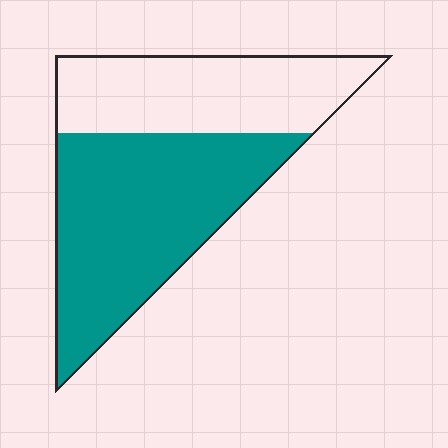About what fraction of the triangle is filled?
About three fifths (3/5).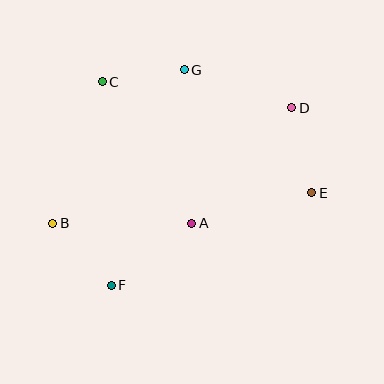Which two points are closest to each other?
Points C and G are closest to each other.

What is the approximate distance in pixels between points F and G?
The distance between F and G is approximately 228 pixels.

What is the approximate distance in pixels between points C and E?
The distance between C and E is approximately 237 pixels.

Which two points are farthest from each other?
Points B and D are farthest from each other.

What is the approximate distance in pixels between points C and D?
The distance between C and D is approximately 191 pixels.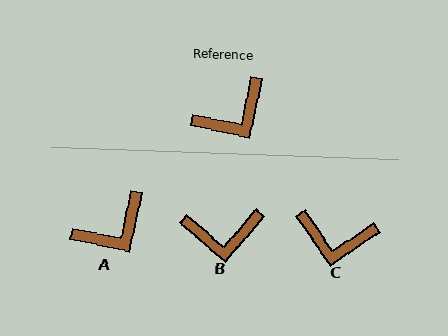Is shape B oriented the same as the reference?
No, it is off by about 29 degrees.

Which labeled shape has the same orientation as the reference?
A.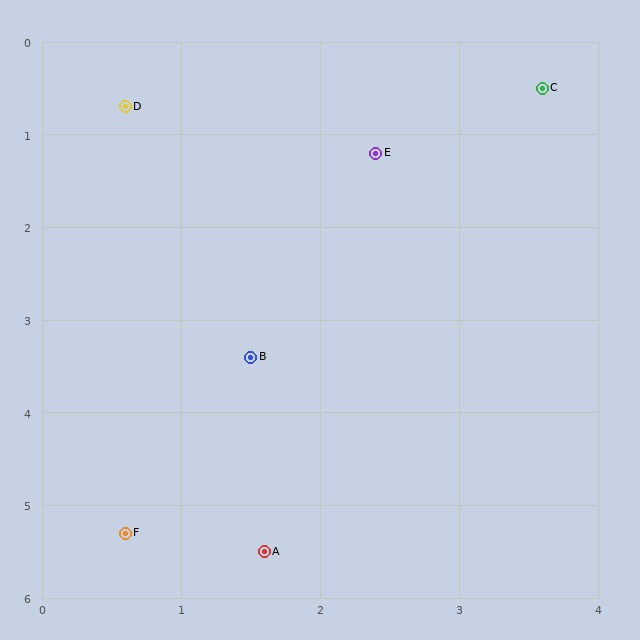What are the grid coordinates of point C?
Point C is at approximately (3.6, 0.5).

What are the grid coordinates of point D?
Point D is at approximately (0.6, 0.7).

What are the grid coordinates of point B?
Point B is at approximately (1.5, 3.4).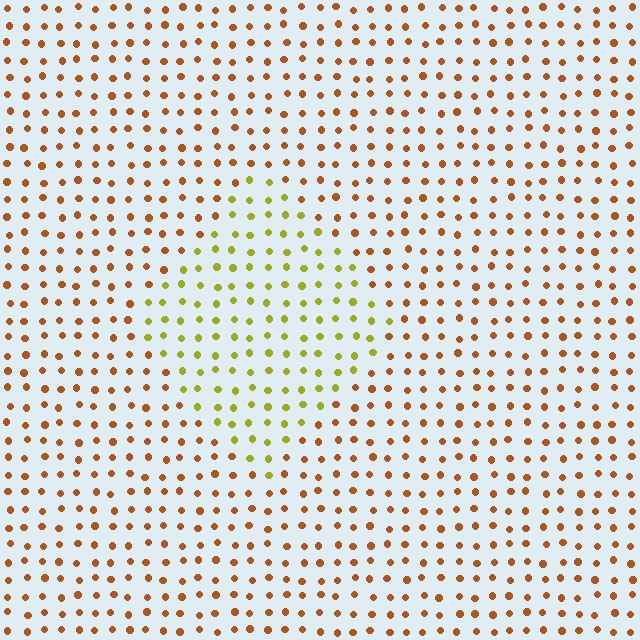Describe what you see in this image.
The image is filled with small brown elements in a uniform arrangement. A diamond-shaped region is visible where the elements are tinted to a slightly different hue, forming a subtle color boundary.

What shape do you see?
I see a diamond.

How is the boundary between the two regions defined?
The boundary is defined purely by a slight shift in hue (about 42 degrees). Spacing, size, and orientation are identical on both sides.